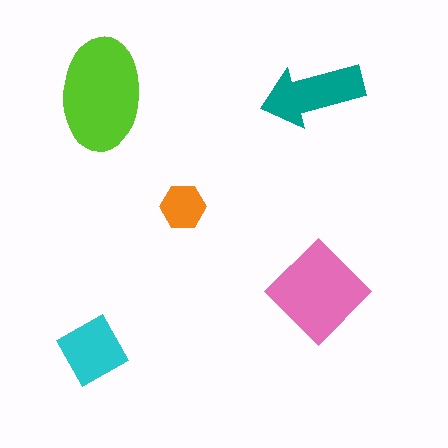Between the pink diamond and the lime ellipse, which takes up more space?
The lime ellipse.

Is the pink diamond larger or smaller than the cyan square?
Larger.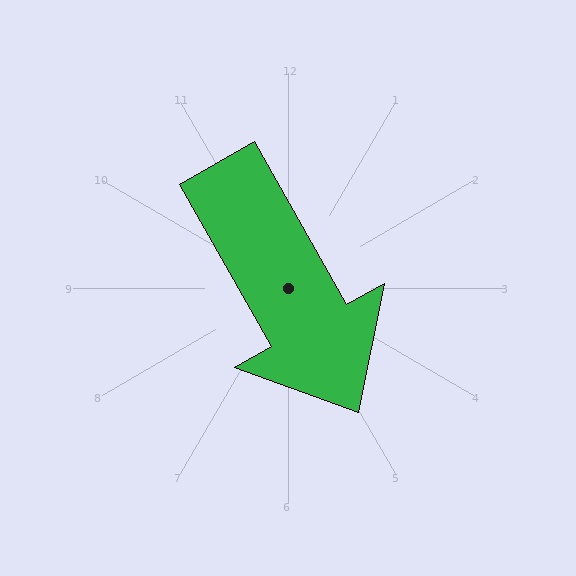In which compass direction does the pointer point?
Southeast.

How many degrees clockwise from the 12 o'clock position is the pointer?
Approximately 151 degrees.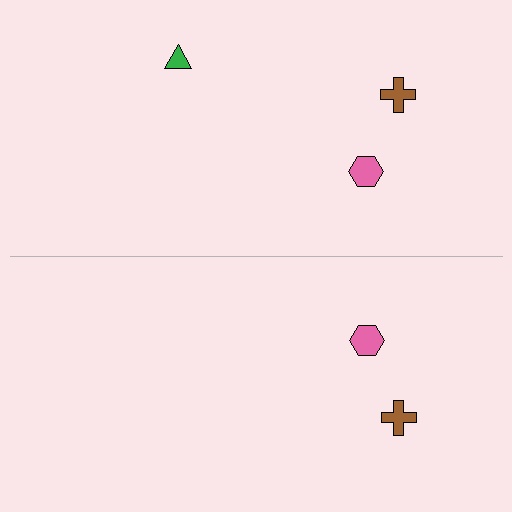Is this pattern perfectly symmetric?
No, the pattern is not perfectly symmetric. A green triangle is missing from the bottom side.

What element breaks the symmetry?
A green triangle is missing from the bottom side.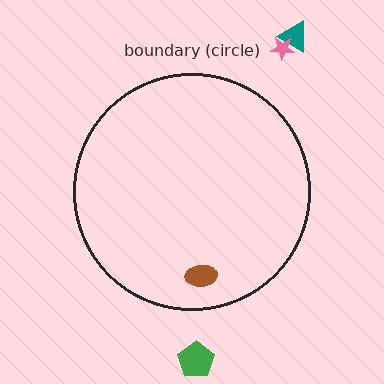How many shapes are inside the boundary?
1 inside, 3 outside.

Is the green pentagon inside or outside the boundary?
Outside.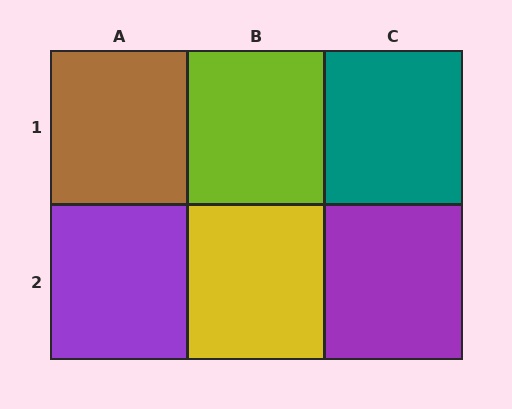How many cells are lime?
1 cell is lime.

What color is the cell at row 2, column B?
Yellow.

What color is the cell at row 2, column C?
Purple.